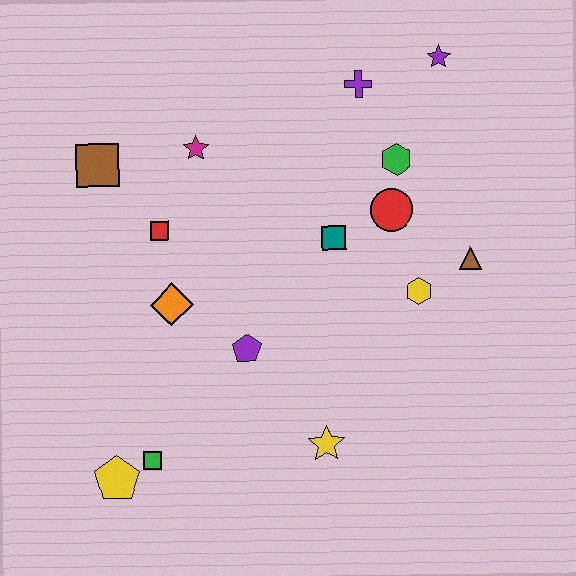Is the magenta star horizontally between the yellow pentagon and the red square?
No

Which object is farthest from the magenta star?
The yellow pentagon is farthest from the magenta star.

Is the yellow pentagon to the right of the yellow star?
No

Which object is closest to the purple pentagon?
The orange diamond is closest to the purple pentagon.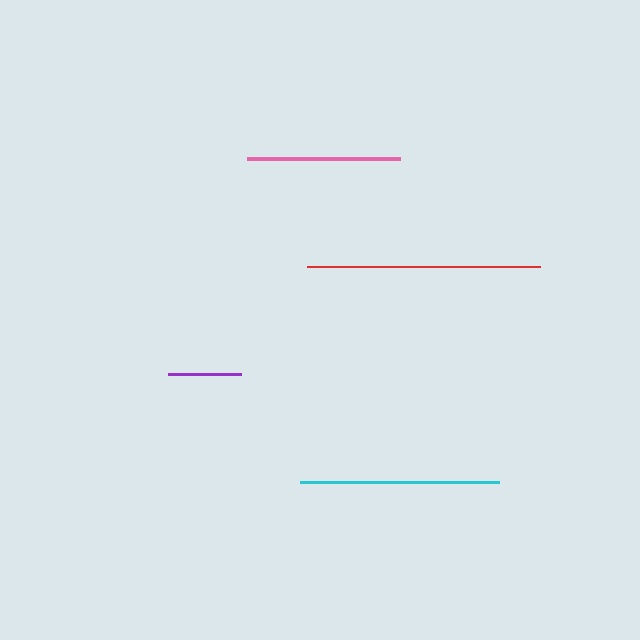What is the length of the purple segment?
The purple segment is approximately 73 pixels long.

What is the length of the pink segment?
The pink segment is approximately 153 pixels long.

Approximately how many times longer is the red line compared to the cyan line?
The red line is approximately 1.2 times the length of the cyan line.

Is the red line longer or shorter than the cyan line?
The red line is longer than the cyan line.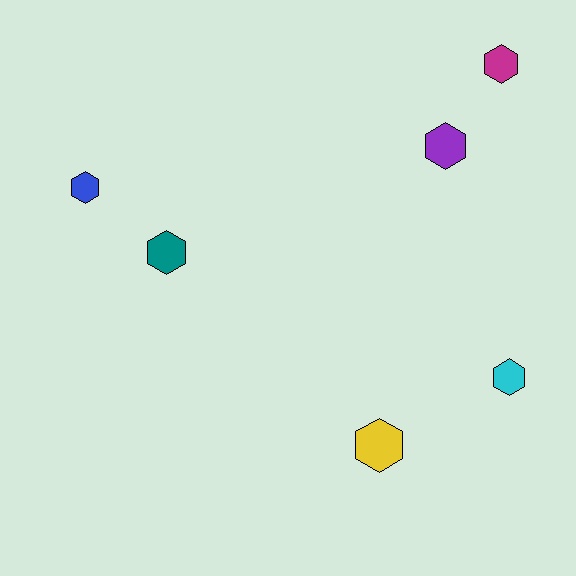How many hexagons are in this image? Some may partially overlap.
There are 6 hexagons.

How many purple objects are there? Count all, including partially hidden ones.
There is 1 purple object.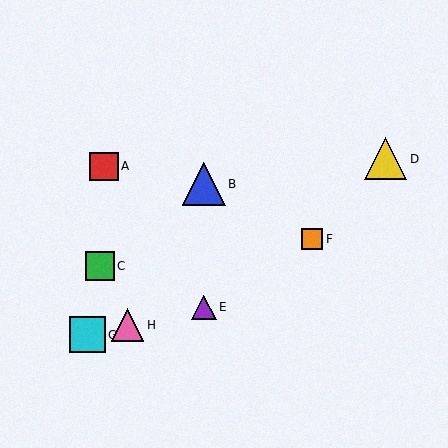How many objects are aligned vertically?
2 objects (B, E) are aligned vertically.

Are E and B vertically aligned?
Yes, both are at x≈204.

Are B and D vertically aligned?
No, B is at x≈204 and D is at x≈385.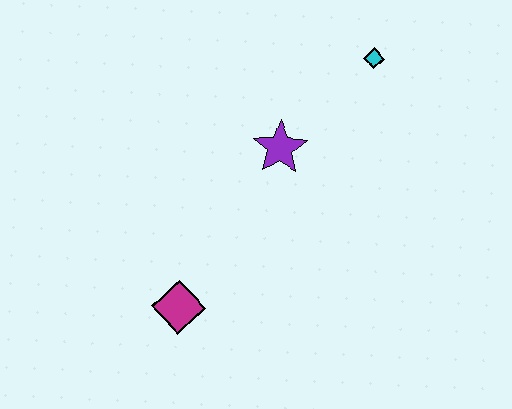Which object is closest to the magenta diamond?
The purple star is closest to the magenta diamond.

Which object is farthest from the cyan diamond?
The magenta diamond is farthest from the cyan diamond.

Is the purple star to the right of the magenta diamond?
Yes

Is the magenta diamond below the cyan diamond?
Yes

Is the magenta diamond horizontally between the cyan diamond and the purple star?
No